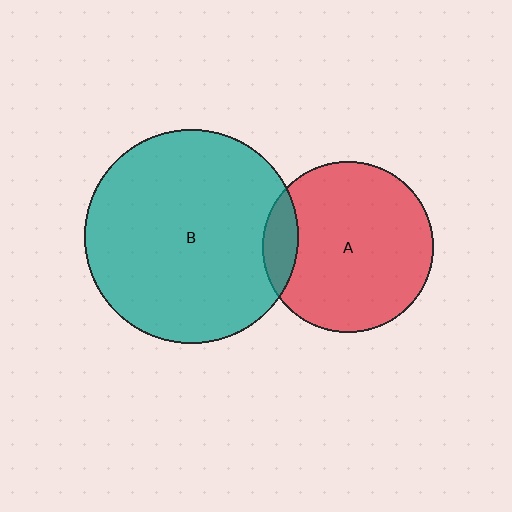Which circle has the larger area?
Circle B (teal).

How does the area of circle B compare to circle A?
Approximately 1.6 times.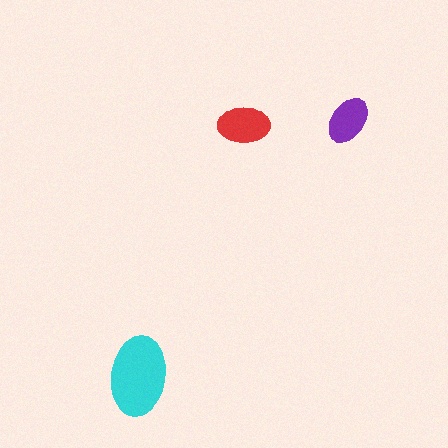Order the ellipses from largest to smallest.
the cyan one, the red one, the purple one.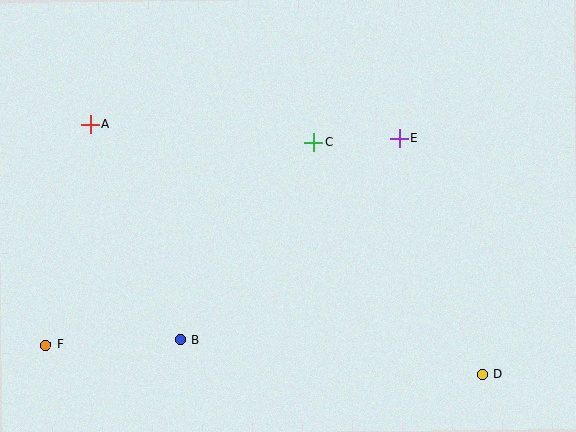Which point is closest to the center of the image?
Point C at (314, 142) is closest to the center.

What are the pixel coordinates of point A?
Point A is at (91, 124).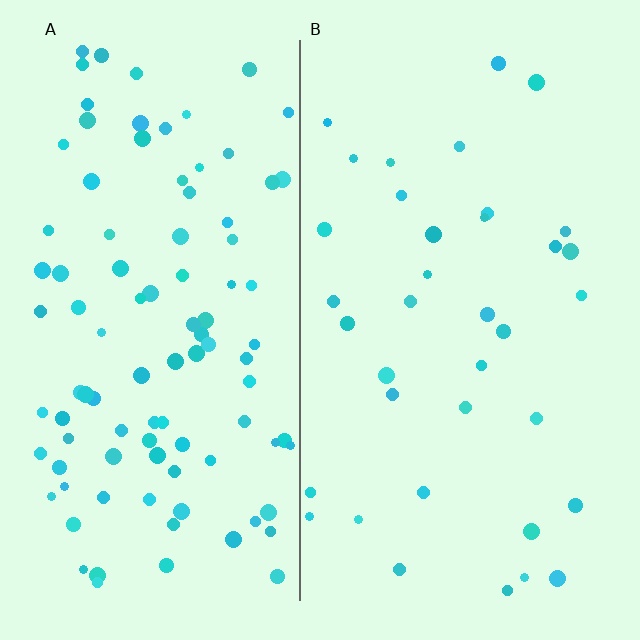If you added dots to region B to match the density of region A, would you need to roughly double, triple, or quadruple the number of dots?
Approximately triple.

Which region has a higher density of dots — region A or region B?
A (the left).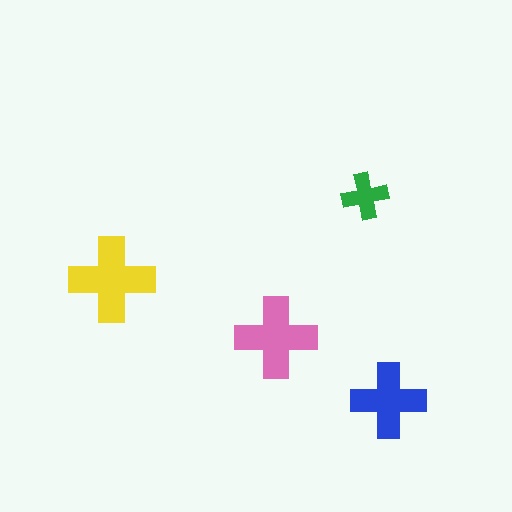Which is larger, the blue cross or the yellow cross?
The yellow one.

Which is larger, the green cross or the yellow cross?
The yellow one.